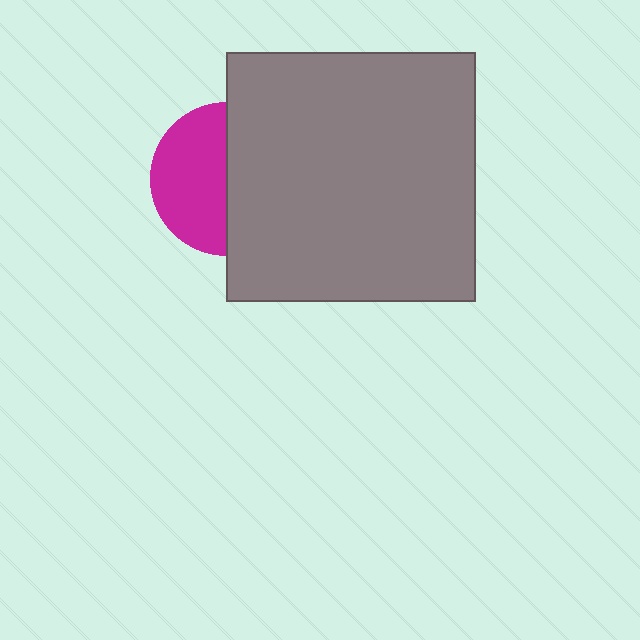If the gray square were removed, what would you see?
You would see the complete magenta circle.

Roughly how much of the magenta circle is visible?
About half of it is visible (roughly 48%).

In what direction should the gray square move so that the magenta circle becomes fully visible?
The gray square should move right. That is the shortest direction to clear the overlap and leave the magenta circle fully visible.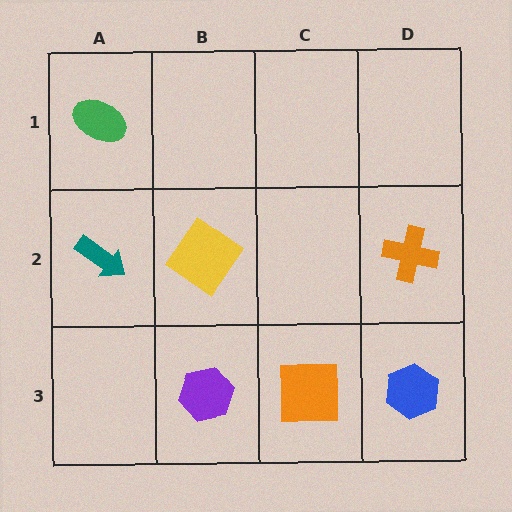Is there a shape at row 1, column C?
No, that cell is empty.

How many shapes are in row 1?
1 shape.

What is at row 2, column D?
An orange cross.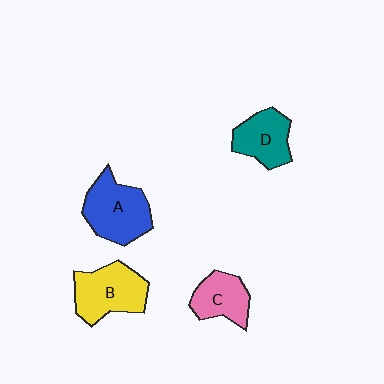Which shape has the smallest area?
Shape C (pink).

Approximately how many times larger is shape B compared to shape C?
Approximately 1.4 times.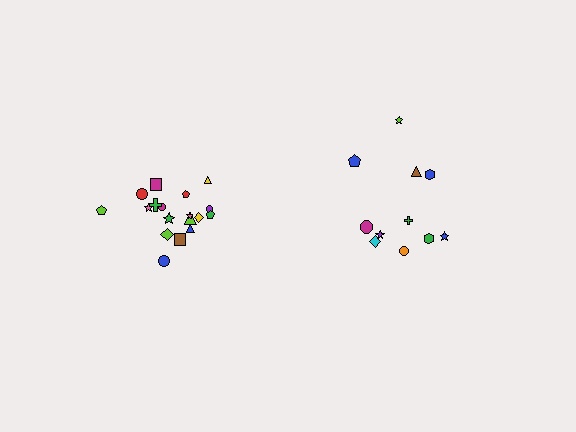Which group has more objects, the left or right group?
The left group.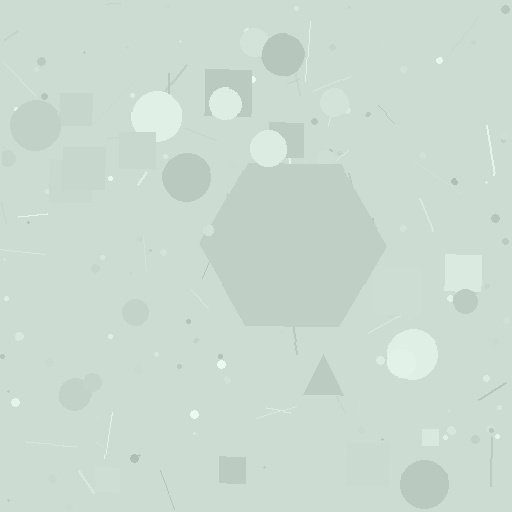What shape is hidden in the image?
A hexagon is hidden in the image.